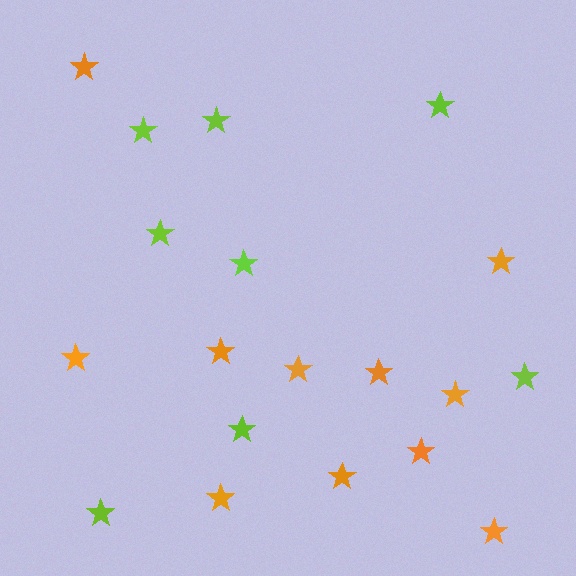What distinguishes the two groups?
There are 2 groups: one group of lime stars (8) and one group of orange stars (11).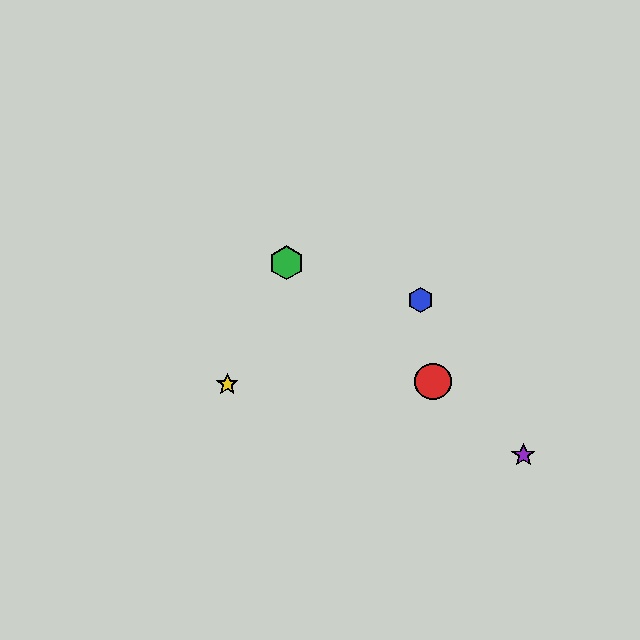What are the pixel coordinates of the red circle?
The red circle is at (433, 382).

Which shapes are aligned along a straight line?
The red circle, the green hexagon, the purple star are aligned along a straight line.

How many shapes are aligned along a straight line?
3 shapes (the red circle, the green hexagon, the purple star) are aligned along a straight line.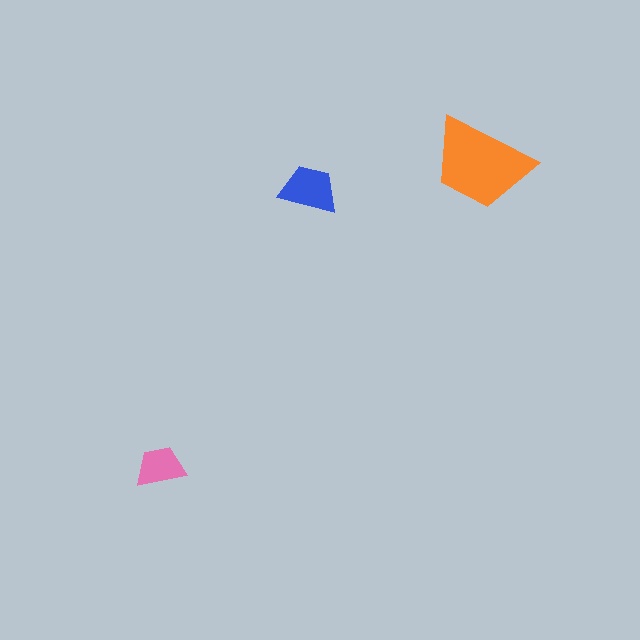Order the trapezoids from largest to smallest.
the orange one, the blue one, the pink one.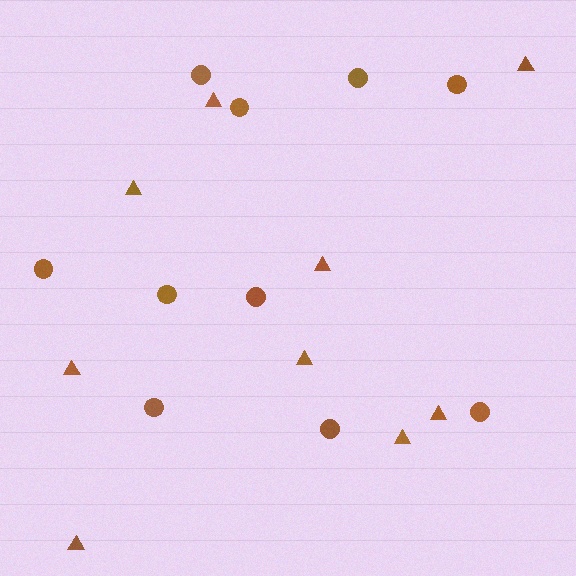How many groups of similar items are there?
There are 2 groups: one group of triangles (9) and one group of circles (10).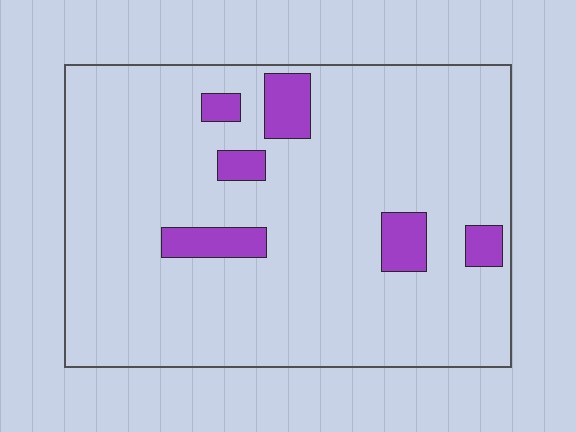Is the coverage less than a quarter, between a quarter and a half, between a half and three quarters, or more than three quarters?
Less than a quarter.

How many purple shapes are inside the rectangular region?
6.